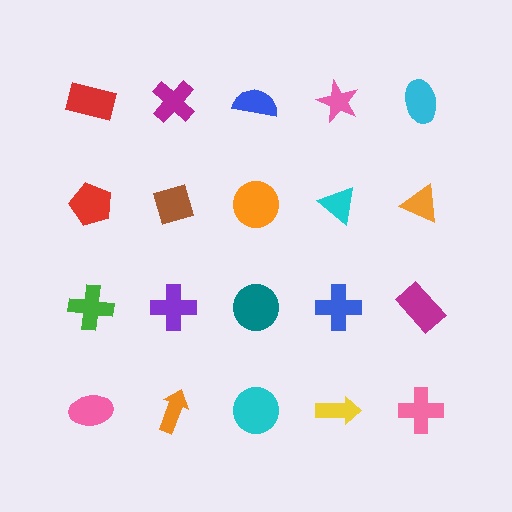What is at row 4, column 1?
A pink ellipse.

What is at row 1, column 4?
A pink star.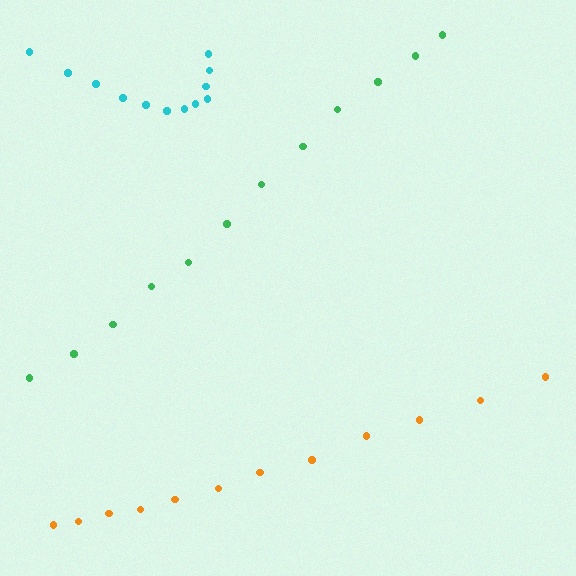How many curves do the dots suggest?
There are 3 distinct paths.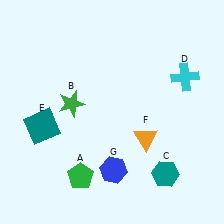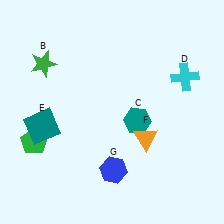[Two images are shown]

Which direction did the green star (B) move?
The green star (B) moved up.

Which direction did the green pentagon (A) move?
The green pentagon (A) moved left.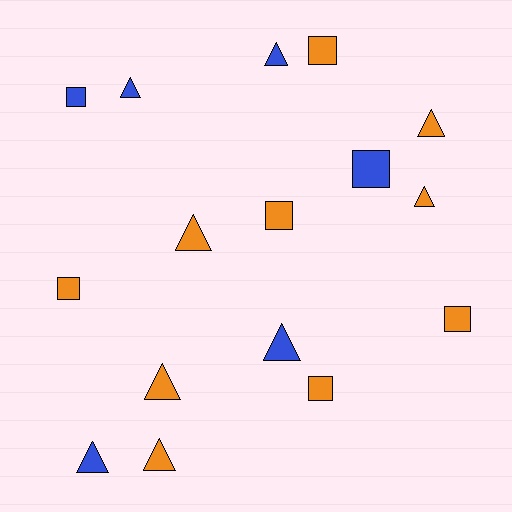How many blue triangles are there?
There are 4 blue triangles.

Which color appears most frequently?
Orange, with 10 objects.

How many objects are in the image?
There are 16 objects.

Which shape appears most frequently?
Triangle, with 9 objects.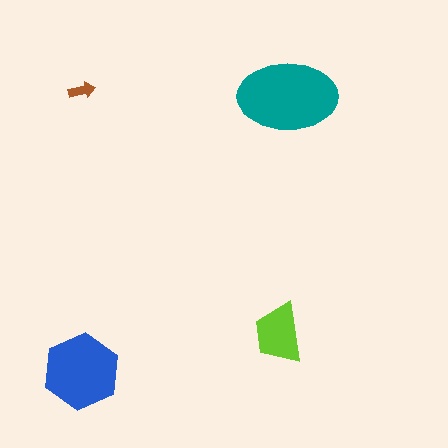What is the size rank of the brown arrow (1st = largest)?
4th.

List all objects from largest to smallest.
The teal ellipse, the blue hexagon, the lime trapezoid, the brown arrow.